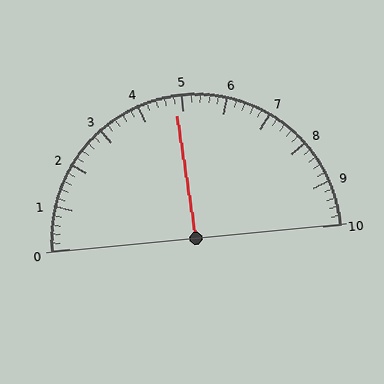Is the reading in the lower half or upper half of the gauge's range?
The reading is in the lower half of the range (0 to 10).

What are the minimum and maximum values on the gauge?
The gauge ranges from 0 to 10.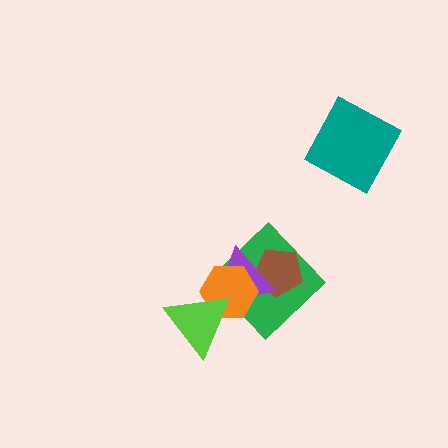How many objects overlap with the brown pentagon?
2 objects overlap with the brown pentagon.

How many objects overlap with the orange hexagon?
3 objects overlap with the orange hexagon.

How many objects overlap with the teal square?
0 objects overlap with the teal square.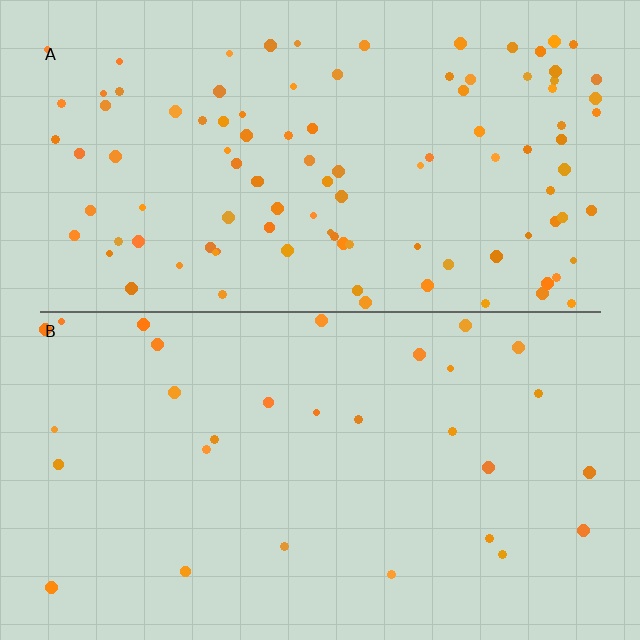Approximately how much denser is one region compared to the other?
Approximately 3.5× — region A over region B.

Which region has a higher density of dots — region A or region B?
A (the top).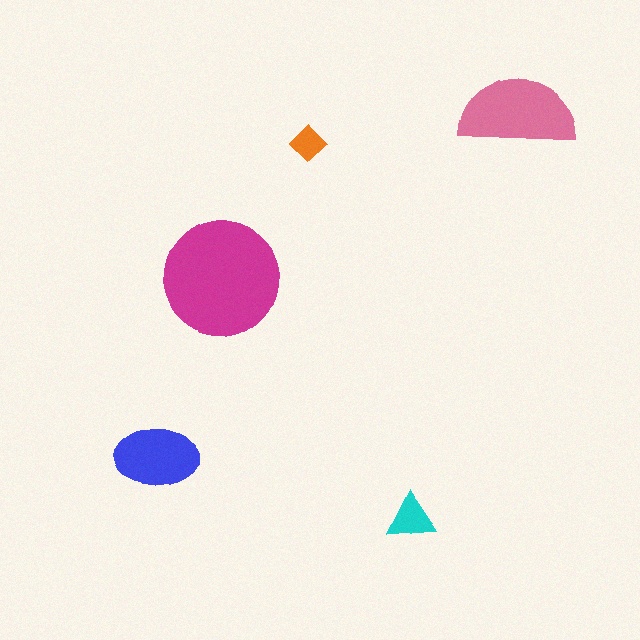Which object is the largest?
The magenta circle.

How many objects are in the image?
There are 5 objects in the image.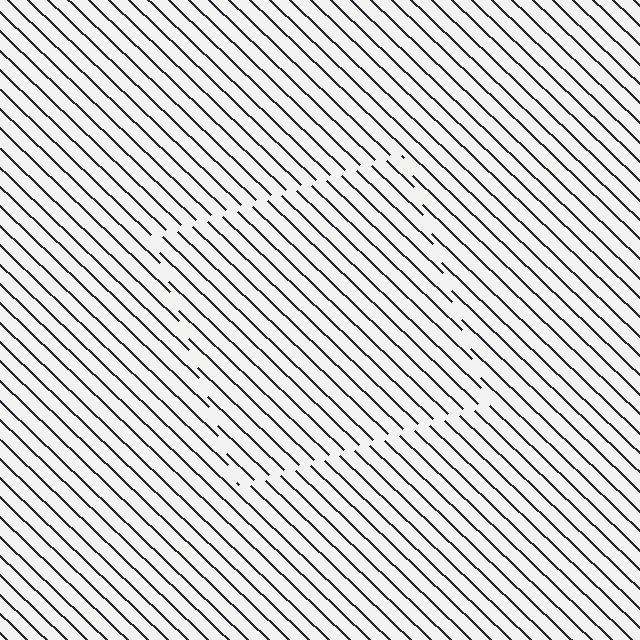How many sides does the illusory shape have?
4 sides — the line-ends trace a square.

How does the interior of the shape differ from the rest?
The interior of the shape contains the same grating, shifted by half a period — the contour is defined by the phase discontinuity where line-ends from the inner and outer gratings abut.